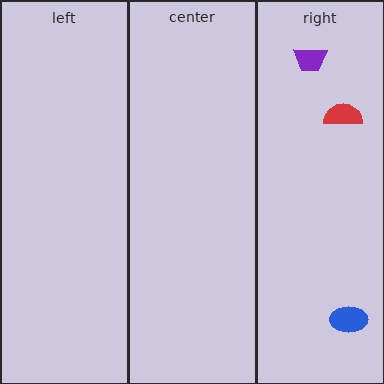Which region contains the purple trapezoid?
The right region.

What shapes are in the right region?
The blue ellipse, the red semicircle, the purple trapezoid.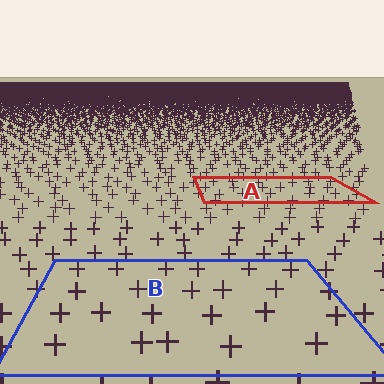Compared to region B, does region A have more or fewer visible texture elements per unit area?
Region A has more texture elements per unit area — they are packed more densely because it is farther away.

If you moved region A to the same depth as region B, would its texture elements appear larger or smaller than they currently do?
They would appear larger. At a closer depth, the same texture elements are projected at a bigger on-screen size.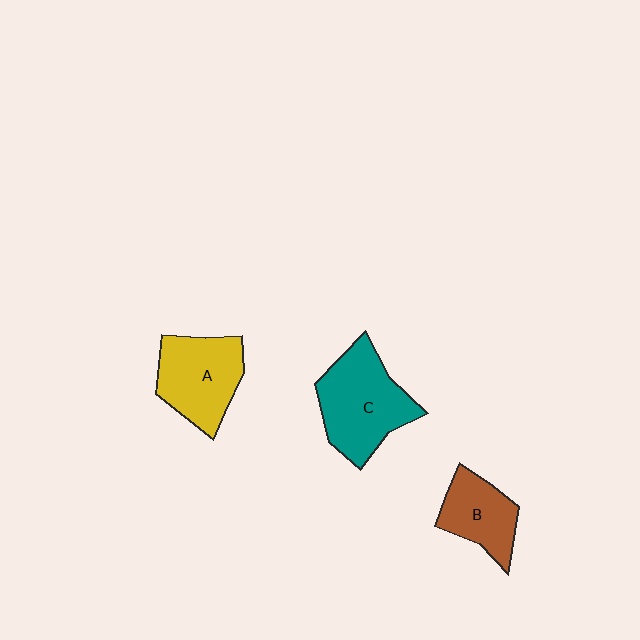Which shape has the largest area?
Shape C (teal).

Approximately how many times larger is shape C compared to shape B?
Approximately 1.6 times.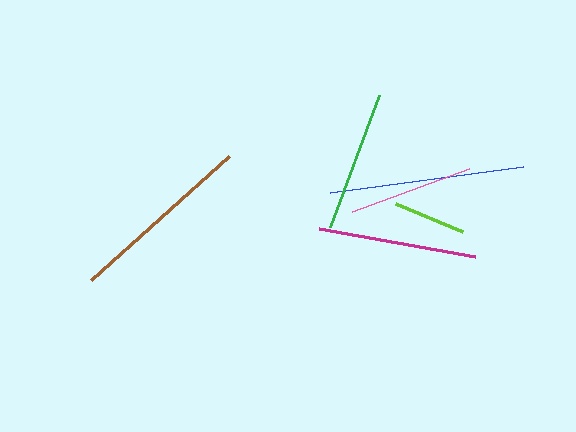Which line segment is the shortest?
The lime line is the shortest at approximately 73 pixels.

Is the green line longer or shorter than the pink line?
The green line is longer than the pink line.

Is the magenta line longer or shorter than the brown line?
The brown line is longer than the magenta line.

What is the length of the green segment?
The green segment is approximately 141 pixels long.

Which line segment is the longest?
The blue line is the longest at approximately 195 pixels.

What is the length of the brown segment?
The brown segment is approximately 185 pixels long.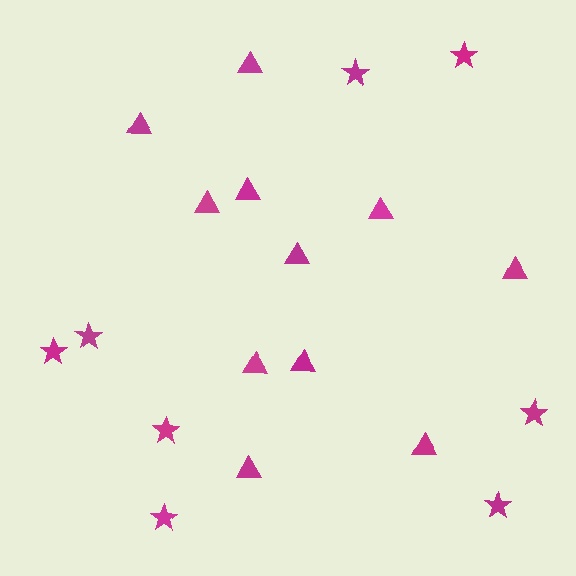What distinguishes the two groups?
There are 2 groups: one group of triangles (11) and one group of stars (8).